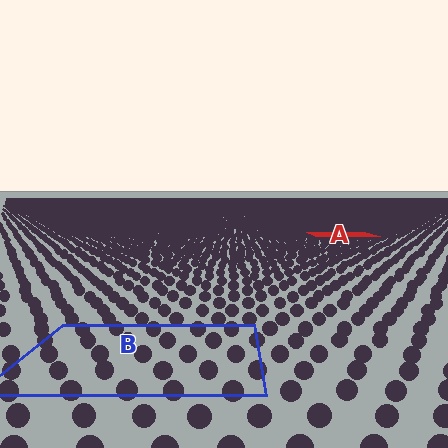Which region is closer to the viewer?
Region B is closer. The texture elements there are larger and more spread out.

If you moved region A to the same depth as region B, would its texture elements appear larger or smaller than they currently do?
They would appear larger. At a closer depth, the same texture elements are projected at a bigger on-screen size.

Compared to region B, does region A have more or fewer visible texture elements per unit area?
Region A has more texture elements per unit area — they are packed more densely because it is farther away.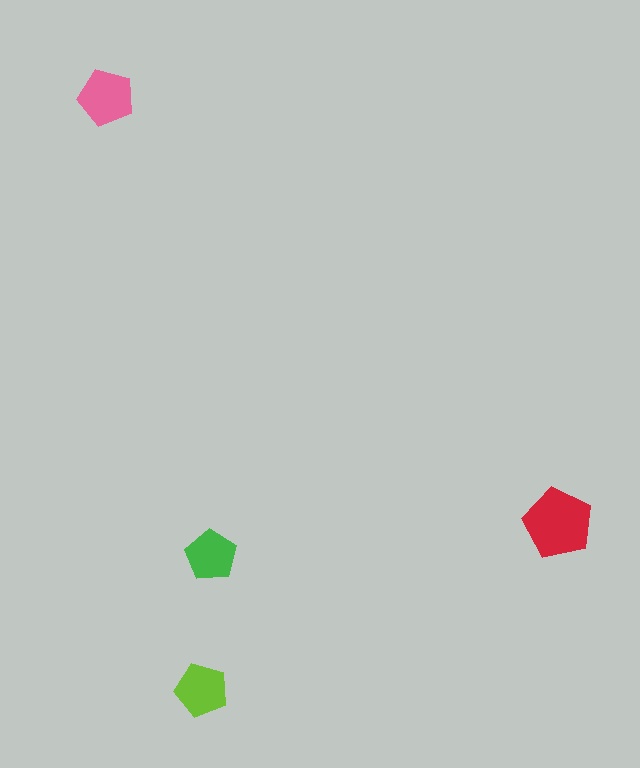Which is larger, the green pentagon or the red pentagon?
The red one.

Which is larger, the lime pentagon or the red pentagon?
The red one.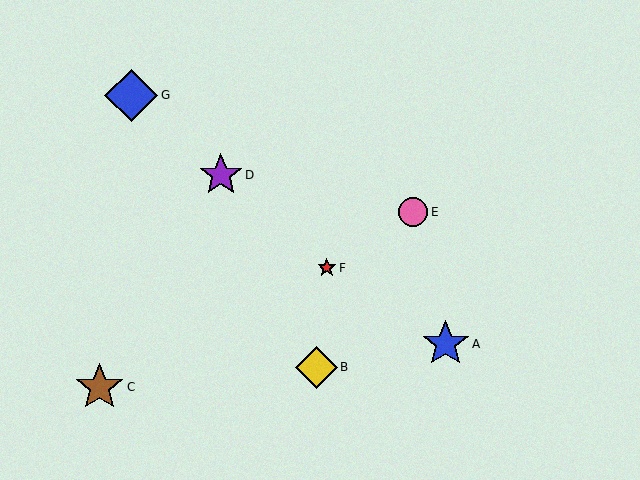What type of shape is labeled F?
Shape F is a red star.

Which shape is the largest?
The blue diamond (labeled G) is the largest.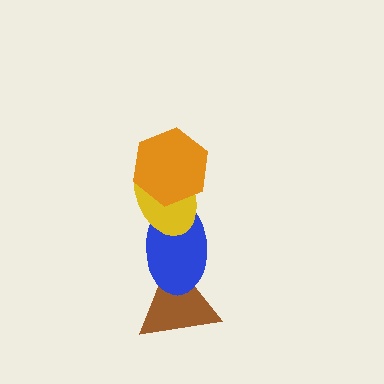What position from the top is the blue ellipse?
The blue ellipse is 3rd from the top.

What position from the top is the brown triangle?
The brown triangle is 4th from the top.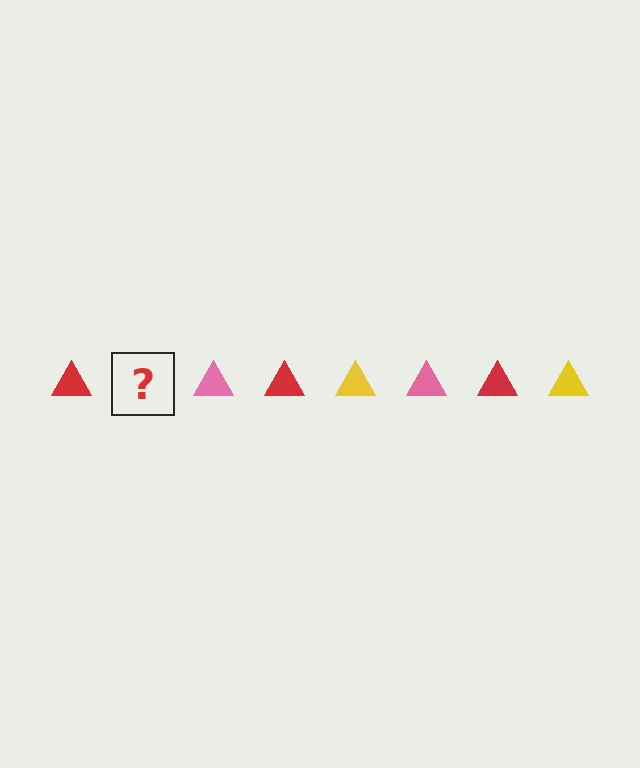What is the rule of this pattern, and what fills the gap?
The rule is that the pattern cycles through red, yellow, pink triangles. The gap should be filled with a yellow triangle.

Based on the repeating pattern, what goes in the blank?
The blank should be a yellow triangle.